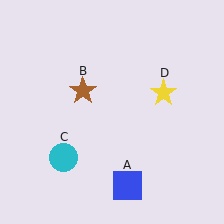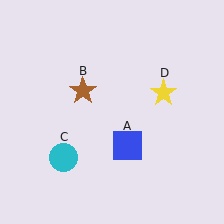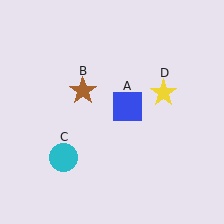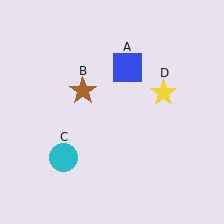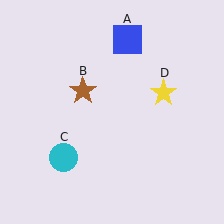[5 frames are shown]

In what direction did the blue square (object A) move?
The blue square (object A) moved up.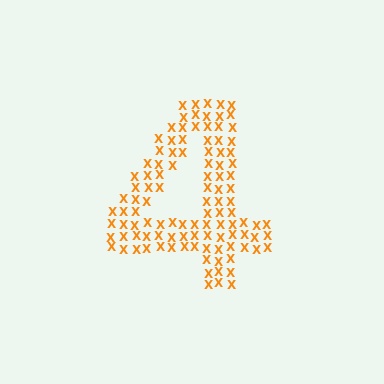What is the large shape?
The large shape is the digit 4.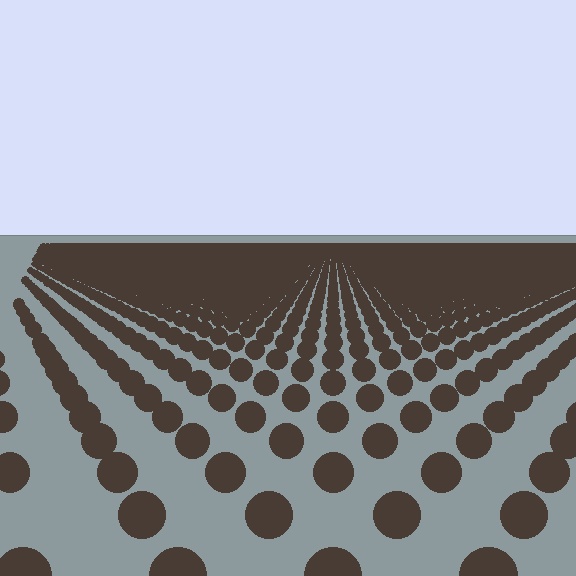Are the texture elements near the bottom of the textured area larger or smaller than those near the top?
Larger. Near the bottom, elements are closer to the viewer and appear at a bigger on-screen size.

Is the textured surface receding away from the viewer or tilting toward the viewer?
The surface is receding away from the viewer. Texture elements get smaller and denser toward the top.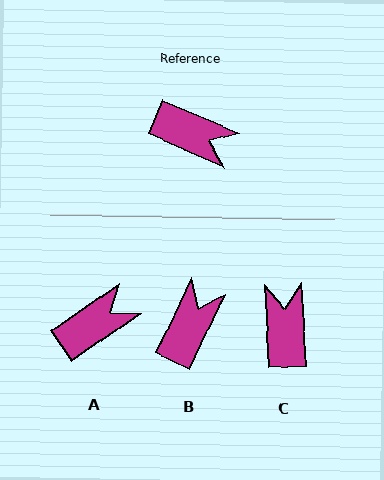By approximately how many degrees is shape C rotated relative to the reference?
Approximately 116 degrees counter-clockwise.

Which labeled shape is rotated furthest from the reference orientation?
C, about 116 degrees away.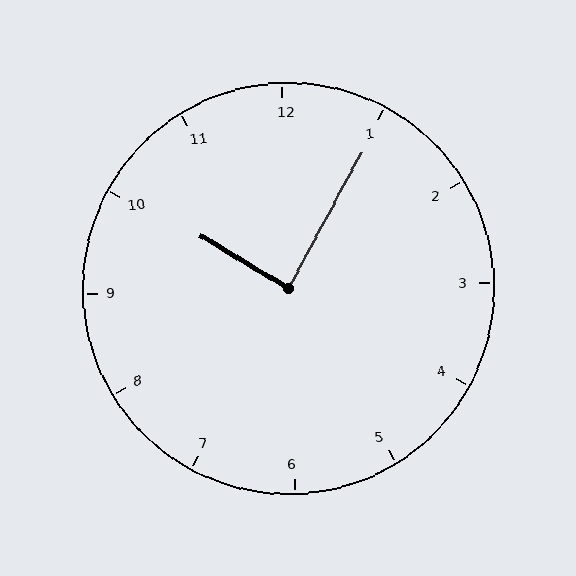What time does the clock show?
10:05.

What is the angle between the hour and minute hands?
Approximately 88 degrees.